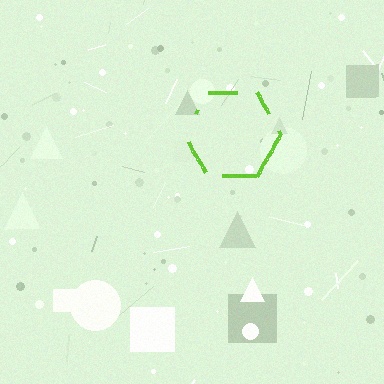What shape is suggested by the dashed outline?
The dashed outline suggests a hexagon.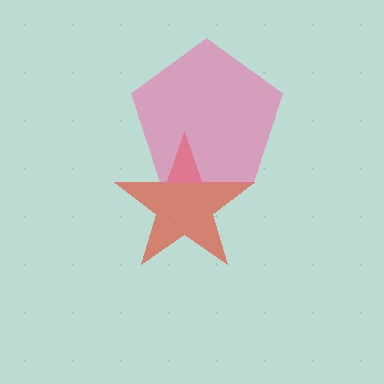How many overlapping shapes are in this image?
There are 2 overlapping shapes in the image.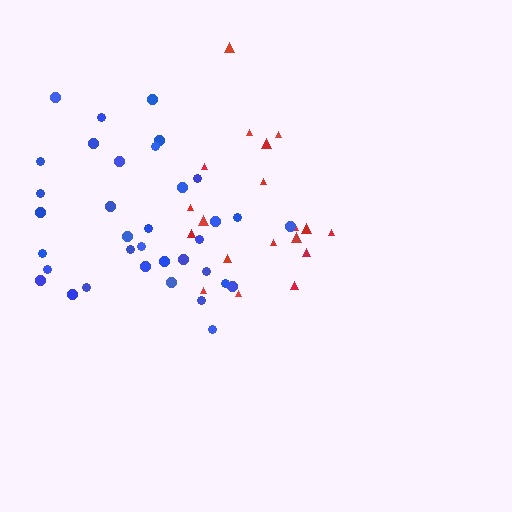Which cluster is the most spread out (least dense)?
Red.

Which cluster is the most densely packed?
Blue.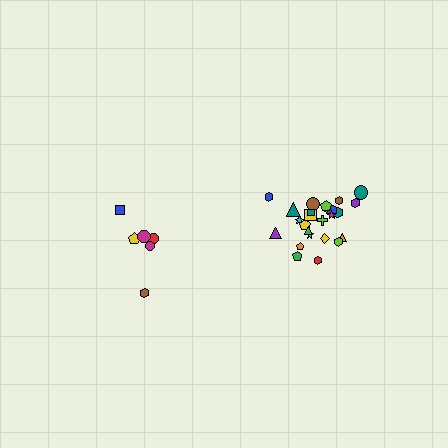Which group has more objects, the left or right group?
The right group.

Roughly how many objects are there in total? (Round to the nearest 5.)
Roughly 30 objects in total.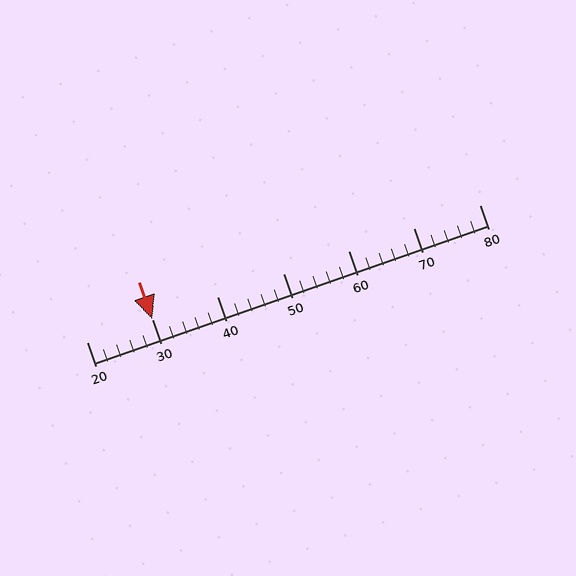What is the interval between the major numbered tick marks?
The major tick marks are spaced 10 units apart.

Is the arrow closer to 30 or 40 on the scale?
The arrow is closer to 30.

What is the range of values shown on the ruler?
The ruler shows values from 20 to 80.